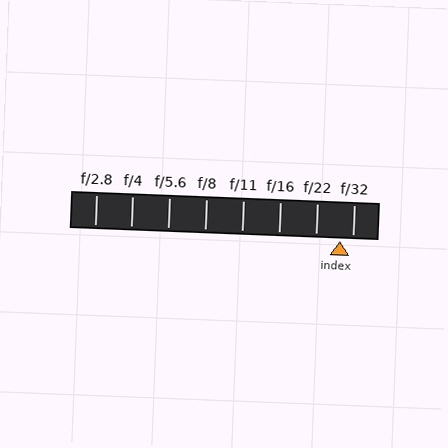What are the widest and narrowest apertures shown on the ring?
The widest aperture shown is f/2.8 and the narrowest is f/32.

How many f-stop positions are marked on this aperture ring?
There are 8 f-stop positions marked.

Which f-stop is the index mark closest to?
The index mark is closest to f/32.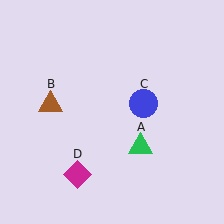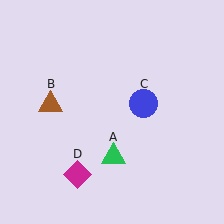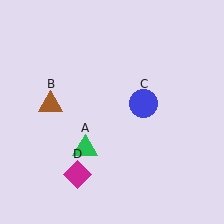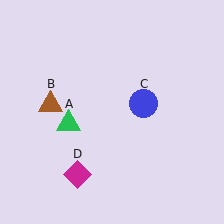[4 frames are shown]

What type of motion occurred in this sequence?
The green triangle (object A) rotated clockwise around the center of the scene.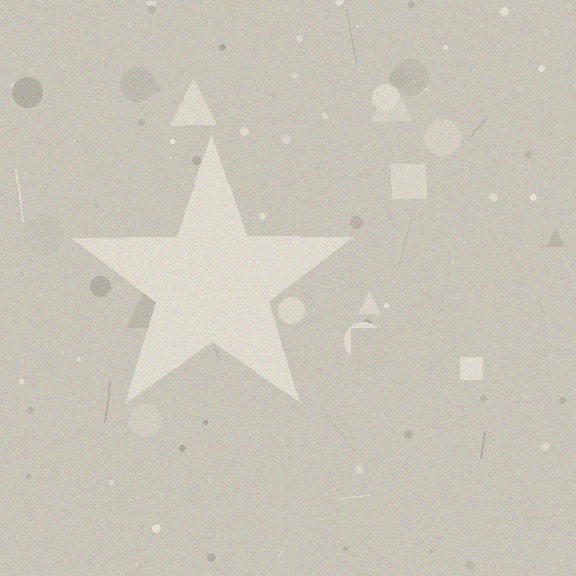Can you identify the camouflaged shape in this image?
The camouflaged shape is a star.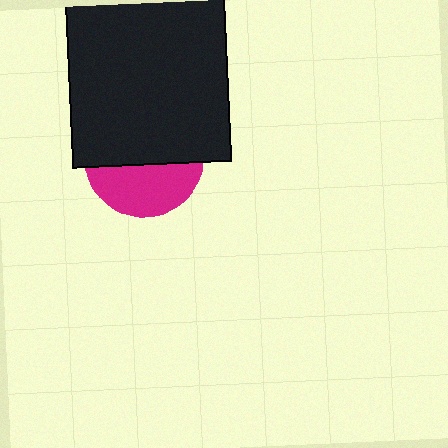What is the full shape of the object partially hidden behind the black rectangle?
The partially hidden object is a magenta circle.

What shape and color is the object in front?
The object in front is a black rectangle.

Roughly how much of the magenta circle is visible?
A small part of it is visible (roughly 42%).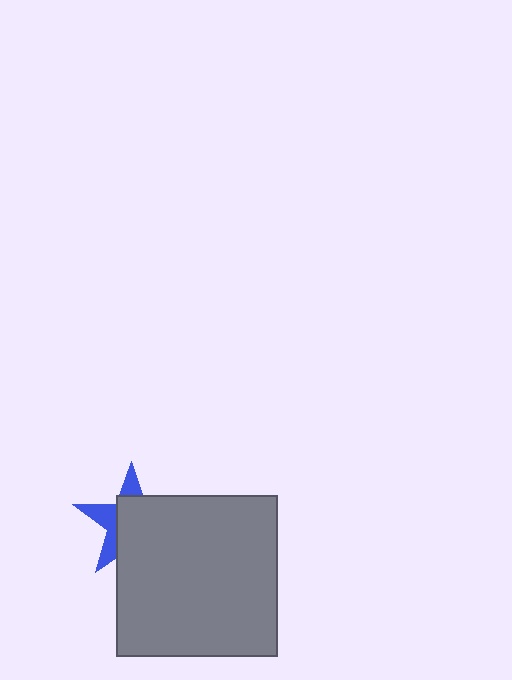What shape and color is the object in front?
The object in front is a gray square.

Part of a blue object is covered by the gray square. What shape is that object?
It is a star.